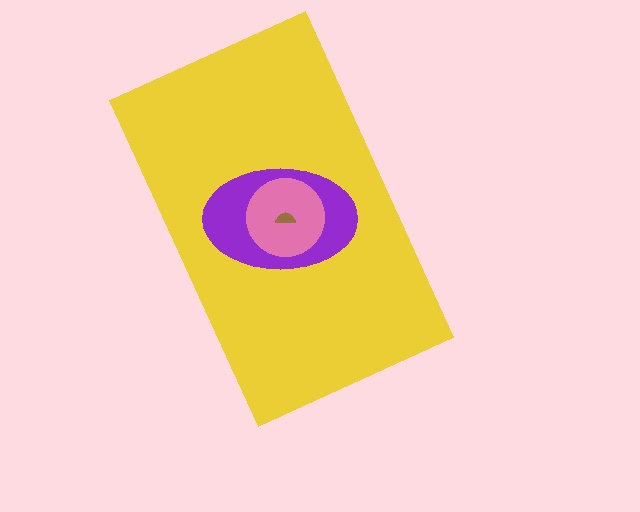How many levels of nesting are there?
4.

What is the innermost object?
The brown semicircle.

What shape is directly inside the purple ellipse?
The pink circle.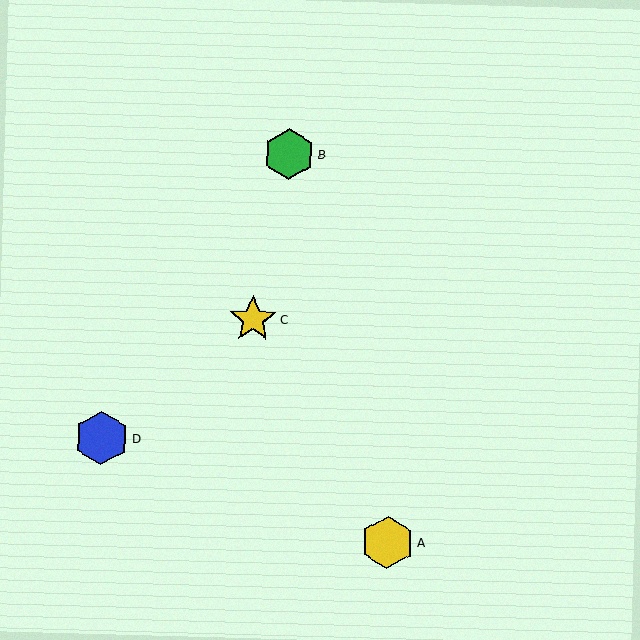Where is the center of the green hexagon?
The center of the green hexagon is at (289, 154).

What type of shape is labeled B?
Shape B is a green hexagon.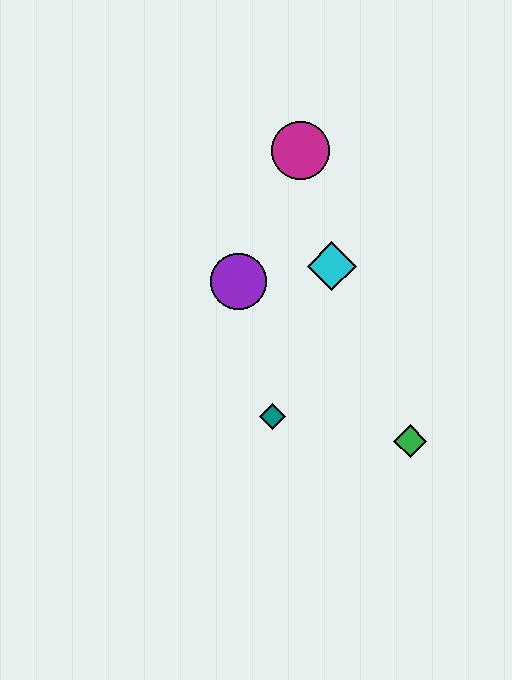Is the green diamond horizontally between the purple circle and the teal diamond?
No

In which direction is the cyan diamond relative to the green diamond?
The cyan diamond is above the green diamond.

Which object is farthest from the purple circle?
The green diamond is farthest from the purple circle.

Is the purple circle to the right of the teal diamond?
No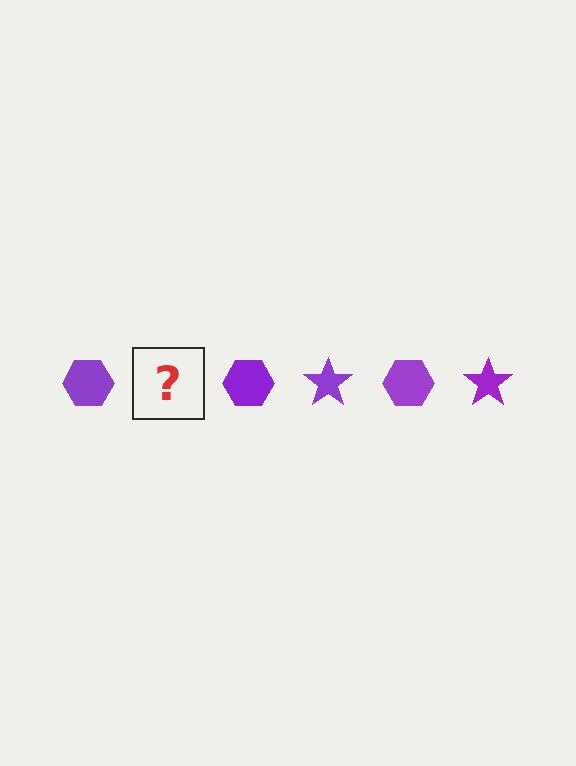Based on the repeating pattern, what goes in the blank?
The blank should be a purple star.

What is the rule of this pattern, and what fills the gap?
The rule is that the pattern cycles through hexagon, star shapes in purple. The gap should be filled with a purple star.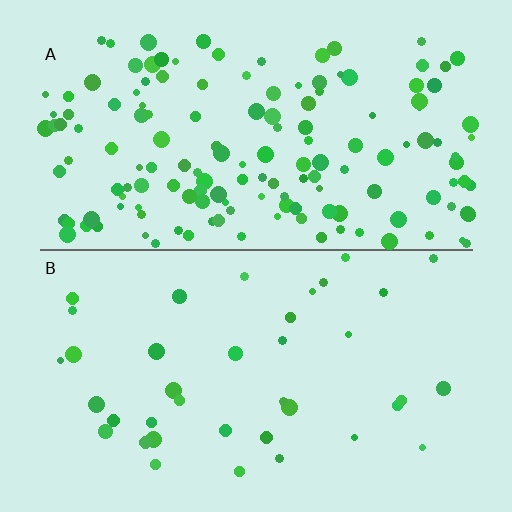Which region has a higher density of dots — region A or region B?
A (the top).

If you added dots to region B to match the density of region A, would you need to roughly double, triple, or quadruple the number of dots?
Approximately quadruple.